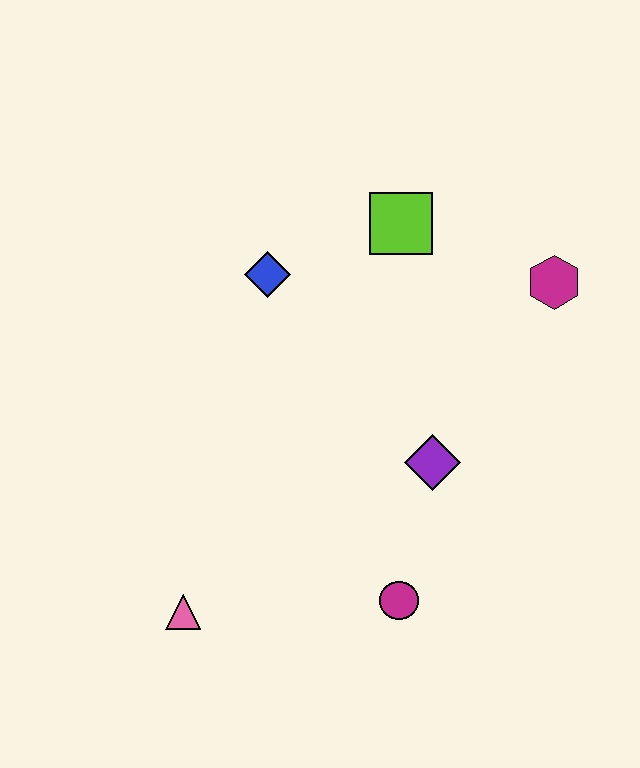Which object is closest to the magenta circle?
The purple diamond is closest to the magenta circle.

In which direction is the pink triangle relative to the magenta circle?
The pink triangle is to the left of the magenta circle.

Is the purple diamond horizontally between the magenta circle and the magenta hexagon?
Yes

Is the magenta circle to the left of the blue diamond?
No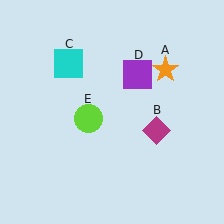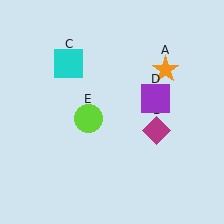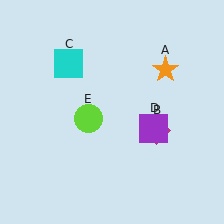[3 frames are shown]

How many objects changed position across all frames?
1 object changed position: purple square (object D).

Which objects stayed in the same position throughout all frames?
Orange star (object A) and magenta diamond (object B) and cyan square (object C) and lime circle (object E) remained stationary.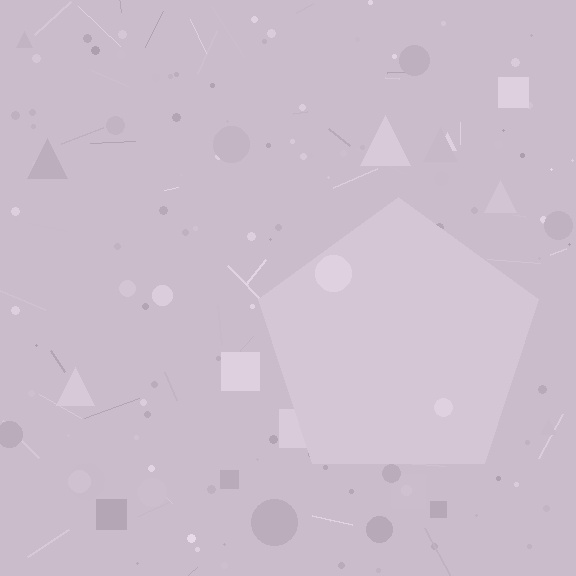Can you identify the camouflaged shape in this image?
The camouflaged shape is a pentagon.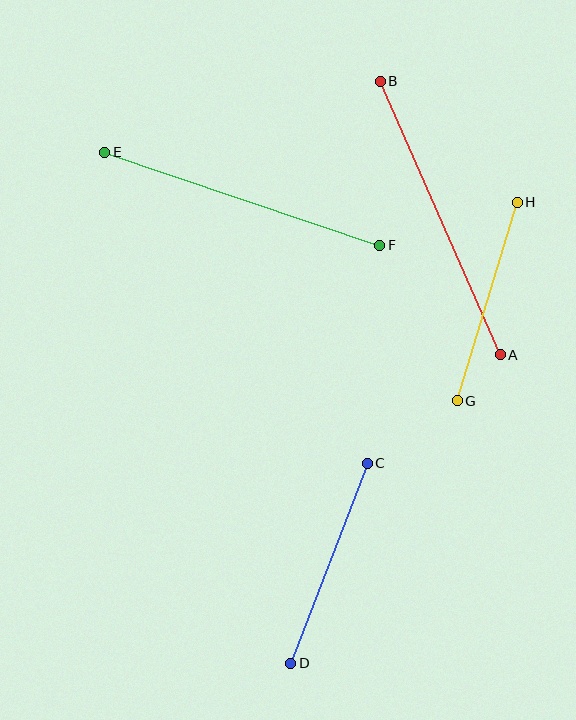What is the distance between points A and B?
The distance is approximately 299 pixels.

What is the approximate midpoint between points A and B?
The midpoint is at approximately (440, 218) pixels.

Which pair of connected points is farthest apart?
Points A and B are farthest apart.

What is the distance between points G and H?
The distance is approximately 207 pixels.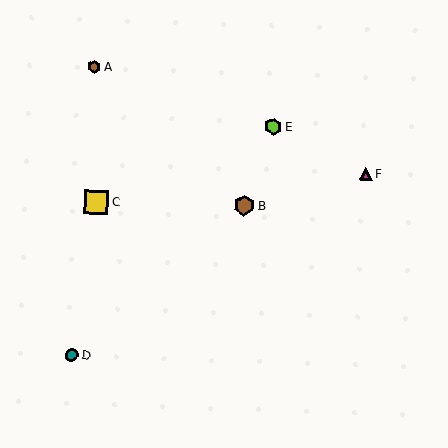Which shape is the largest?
The yellow square (labeled C) is the largest.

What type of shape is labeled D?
Shape D is a teal circle.